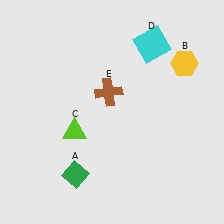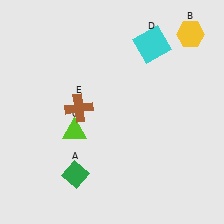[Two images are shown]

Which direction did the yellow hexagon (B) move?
The yellow hexagon (B) moved up.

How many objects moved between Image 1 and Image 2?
2 objects moved between the two images.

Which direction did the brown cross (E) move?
The brown cross (E) moved left.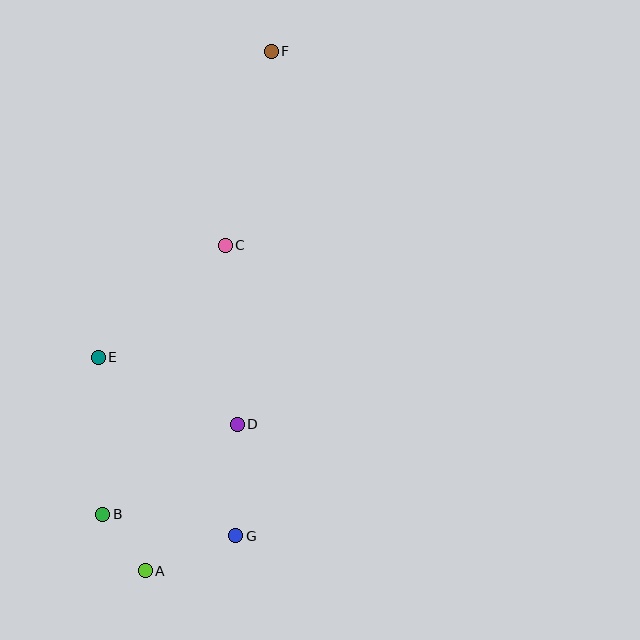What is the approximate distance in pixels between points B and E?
The distance between B and E is approximately 157 pixels.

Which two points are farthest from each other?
Points A and F are farthest from each other.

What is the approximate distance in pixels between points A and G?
The distance between A and G is approximately 97 pixels.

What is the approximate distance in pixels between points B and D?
The distance between B and D is approximately 162 pixels.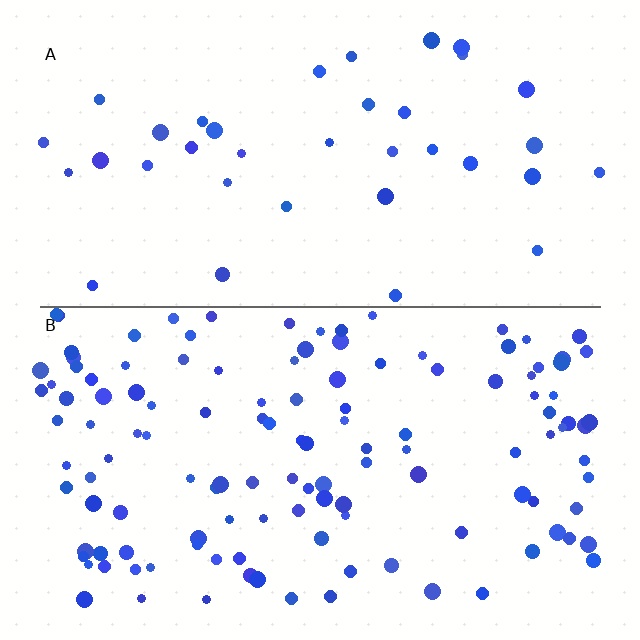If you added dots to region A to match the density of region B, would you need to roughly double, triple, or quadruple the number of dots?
Approximately triple.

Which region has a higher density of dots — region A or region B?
B (the bottom).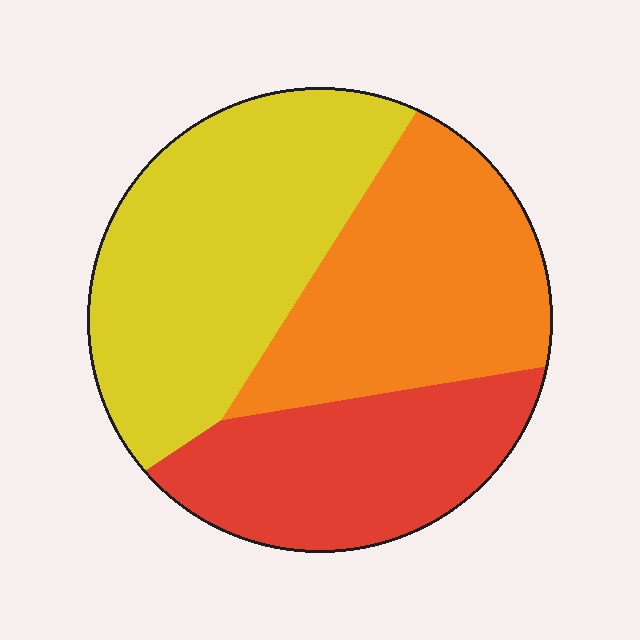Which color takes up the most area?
Yellow, at roughly 40%.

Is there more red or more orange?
Orange.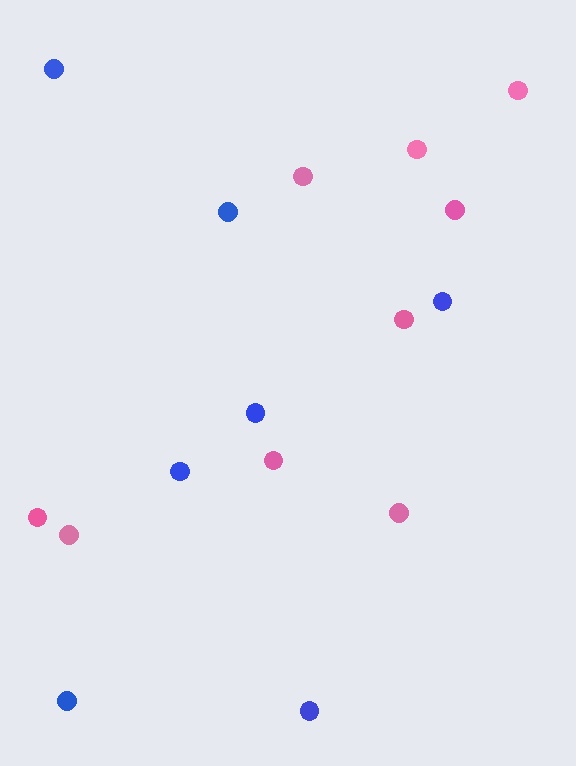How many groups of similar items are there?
There are 2 groups: one group of pink circles (9) and one group of blue circles (7).